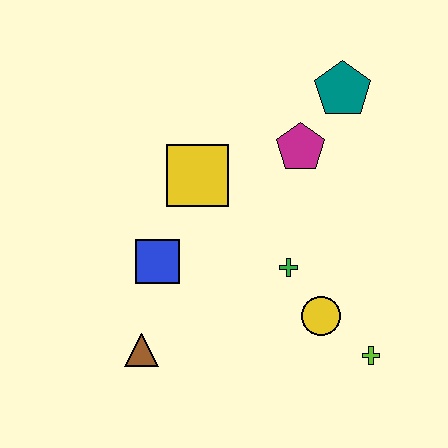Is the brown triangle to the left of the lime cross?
Yes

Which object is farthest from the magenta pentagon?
The brown triangle is farthest from the magenta pentagon.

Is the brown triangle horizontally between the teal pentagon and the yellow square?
No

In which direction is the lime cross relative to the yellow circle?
The lime cross is to the right of the yellow circle.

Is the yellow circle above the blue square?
No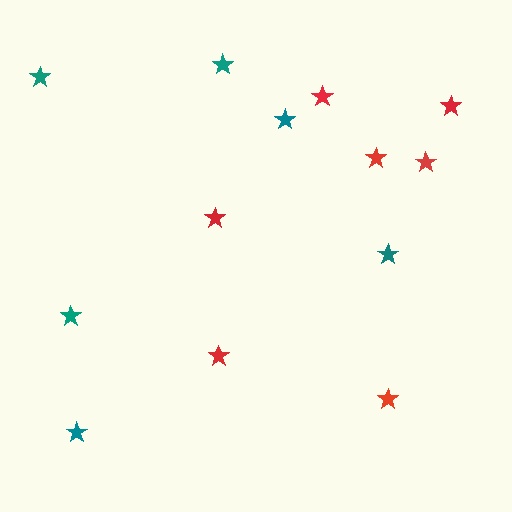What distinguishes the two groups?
There are 2 groups: one group of teal stars (6) and one group of red stars (7).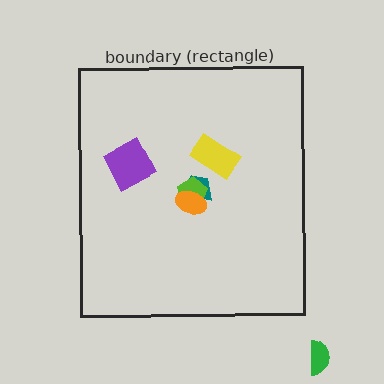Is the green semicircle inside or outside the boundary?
Outside.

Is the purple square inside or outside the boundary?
Inside.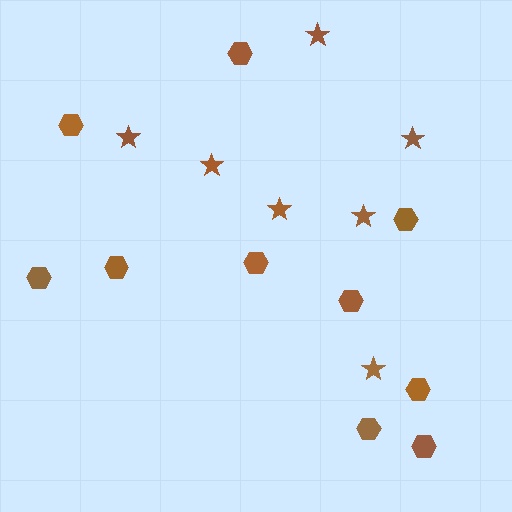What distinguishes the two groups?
There are 2 groups: one group of stars (7) and one group of hexagons (10).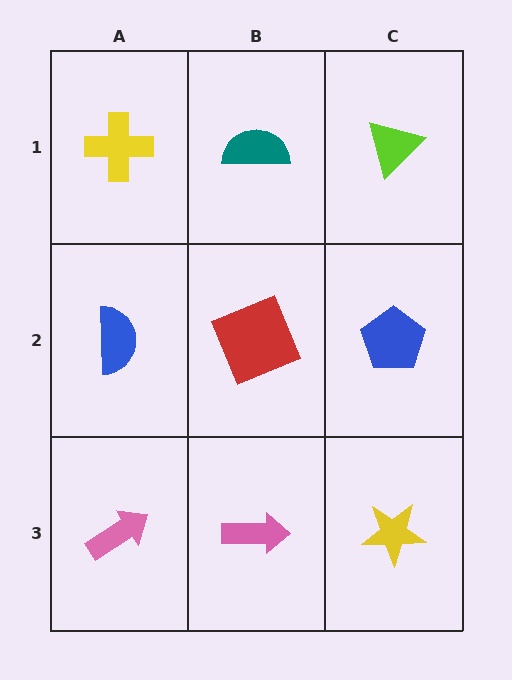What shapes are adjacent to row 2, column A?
A yellow cross (row 1, column A), a pink arrow (row 3, column A), a red square (row 2, column B).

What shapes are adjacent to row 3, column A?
A blue semicircle (row 2, column A), a pink arrow (row 3, column B).